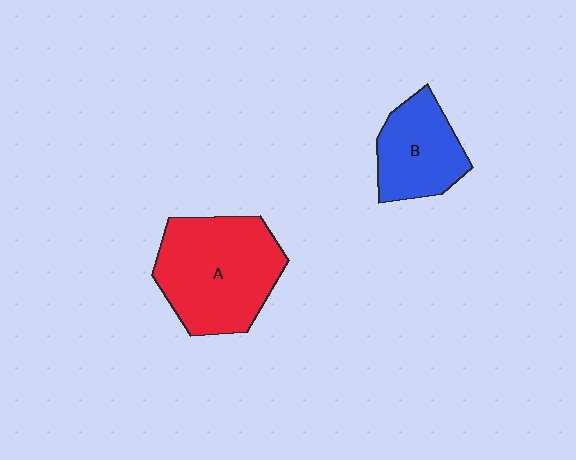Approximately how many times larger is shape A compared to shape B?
Approximately 1.7 times.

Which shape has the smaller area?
Shape B (blue).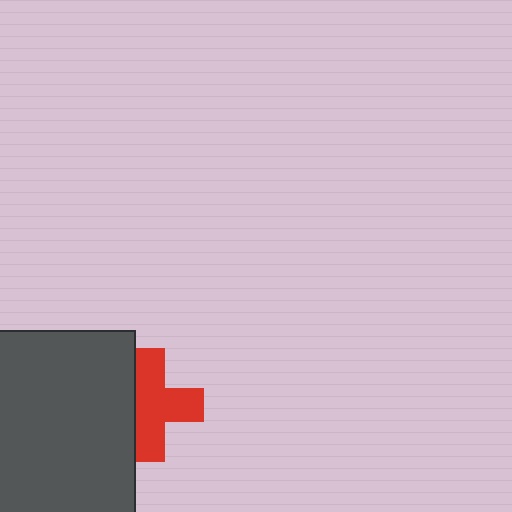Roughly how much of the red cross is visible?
Most of it is visible (roughly 70%).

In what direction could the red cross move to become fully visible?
The red cross could move right. That would shift it out from behind the dark gray rectangle entirely.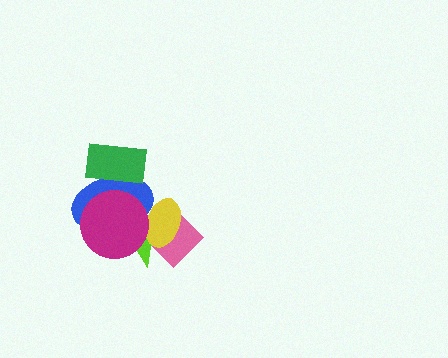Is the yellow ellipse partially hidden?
Yes, it is partially covered by another shape.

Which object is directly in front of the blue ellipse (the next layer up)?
The magenta circle is directly in front of the blue ellipse.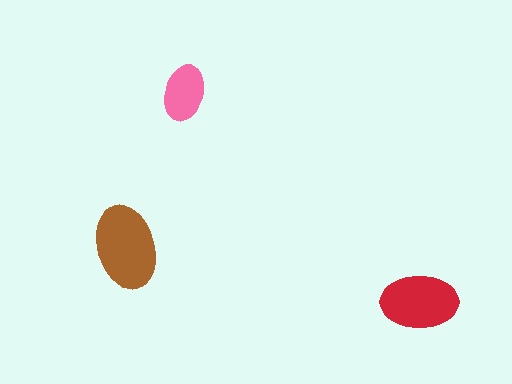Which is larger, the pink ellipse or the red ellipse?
The red one.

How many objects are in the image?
There are 3 objects in the image.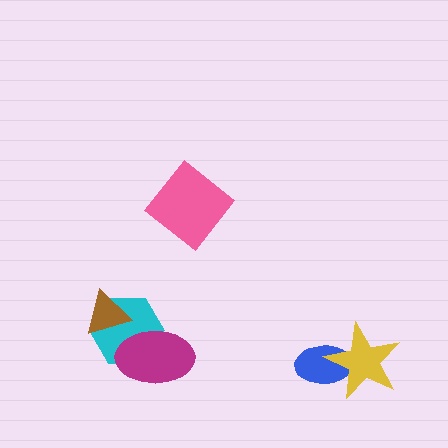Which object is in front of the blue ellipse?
The yellow star is in front of the blue ellipse.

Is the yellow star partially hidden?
No, no other shape covers it.